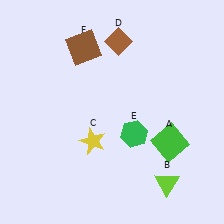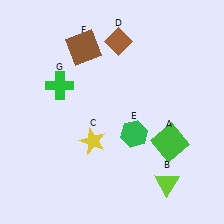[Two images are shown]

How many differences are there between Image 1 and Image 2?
There is 1 difference between the two images.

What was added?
A green cross (G) was added in Image 2.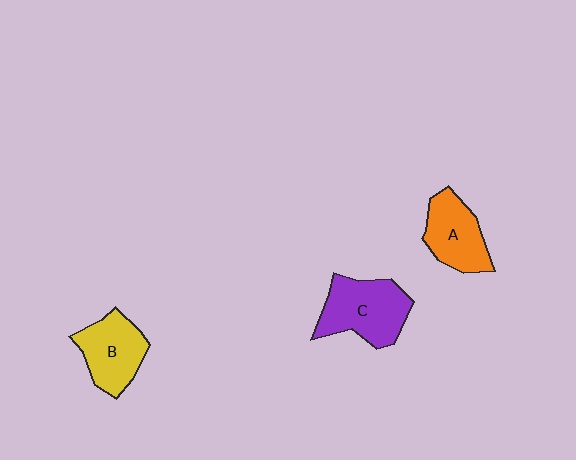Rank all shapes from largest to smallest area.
From largest to smallest: C (purple), B (yellow), A (orange).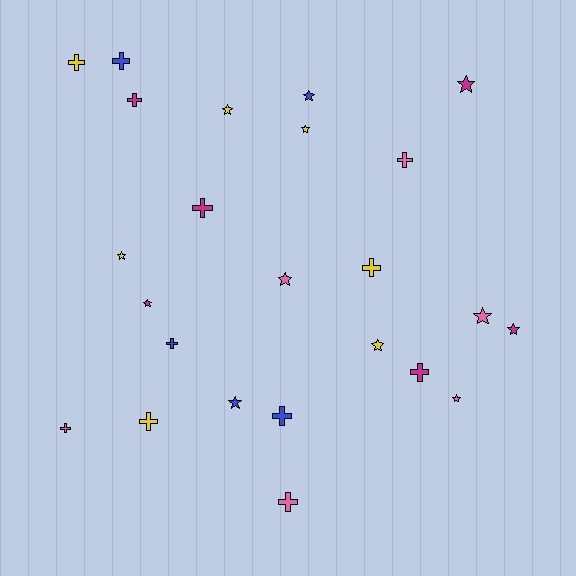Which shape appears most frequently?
Cross, with 12 objects.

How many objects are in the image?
There are 24 objects.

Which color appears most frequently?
Yellow, with 7 objects.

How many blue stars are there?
There are 2 blue stars.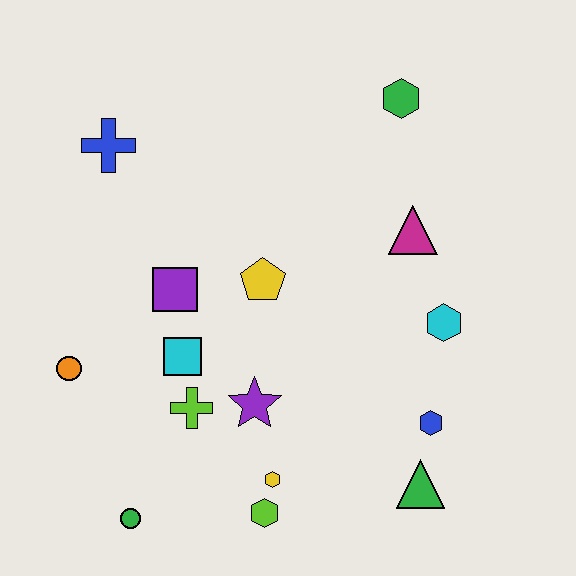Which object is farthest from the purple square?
The green triangle is farthest from the purple square.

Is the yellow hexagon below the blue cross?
Yes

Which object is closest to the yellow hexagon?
The lime hexagon is closest to the yellow hexagon.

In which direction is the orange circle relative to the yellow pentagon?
The orange circle is to the left of the yellow pentagon.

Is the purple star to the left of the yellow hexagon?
Yes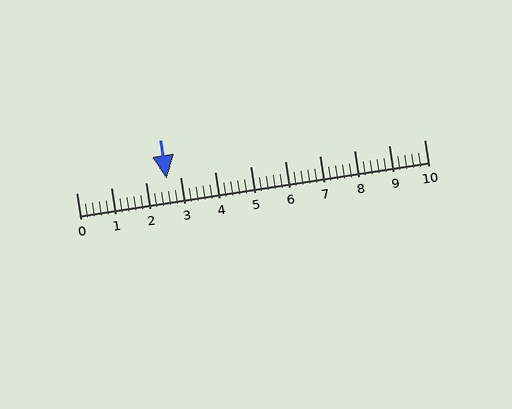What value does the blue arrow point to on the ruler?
The blue arrow points to approximately 2.6.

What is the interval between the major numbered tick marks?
The major tick marks are spaced 1 units apart.